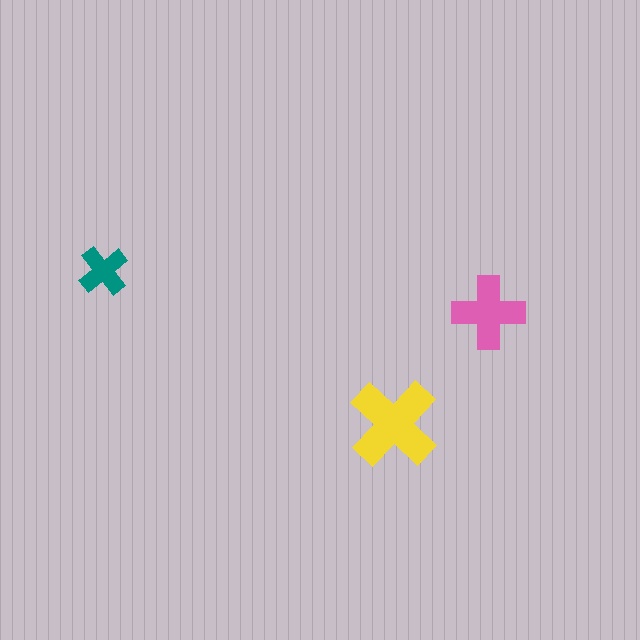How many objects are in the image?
There are 3 objects in the image.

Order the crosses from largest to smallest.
the yellow one, the pink one, the teal one.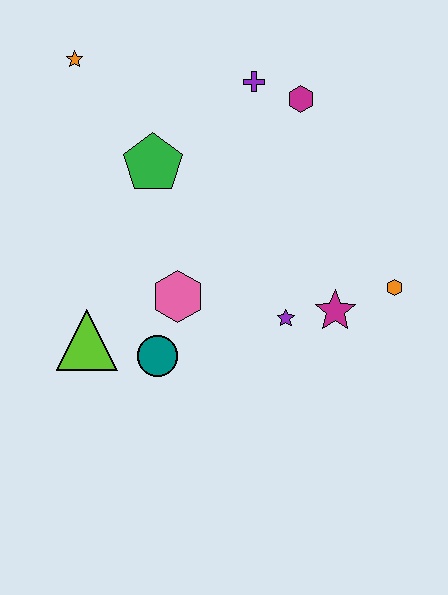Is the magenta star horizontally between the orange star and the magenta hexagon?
No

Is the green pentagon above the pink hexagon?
Yes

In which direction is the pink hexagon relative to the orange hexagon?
The pink hexagon is to the left of the orange hexagon.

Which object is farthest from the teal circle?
The orange star is farthest from the teal circle.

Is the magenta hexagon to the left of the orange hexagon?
Yes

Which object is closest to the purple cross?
The magenta hexagon is closest to the purple cross.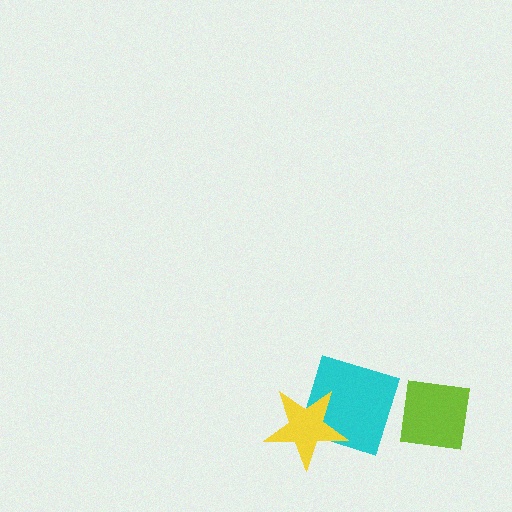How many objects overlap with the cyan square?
1 object overlaps with the cyan square.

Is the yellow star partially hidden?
No, no other shape covers it.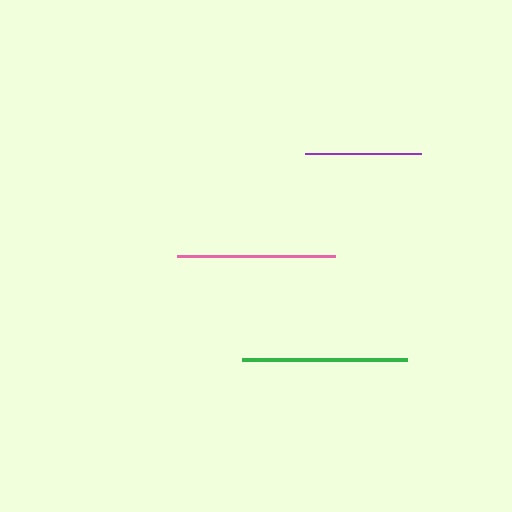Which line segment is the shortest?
The purple line is the shortest at approximately 117 pixels.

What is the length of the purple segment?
The purple segment is approximately 117 pixels long.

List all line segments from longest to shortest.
From longest to shortest: green, pink, purple.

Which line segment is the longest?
The green line is the longest at approximately 165 pixels.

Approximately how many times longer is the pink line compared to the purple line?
The pink line is approximately 1.4 times the length of the purple line.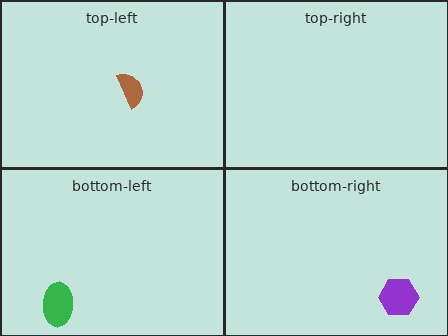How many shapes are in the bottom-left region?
1.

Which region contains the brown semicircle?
The top-left region.